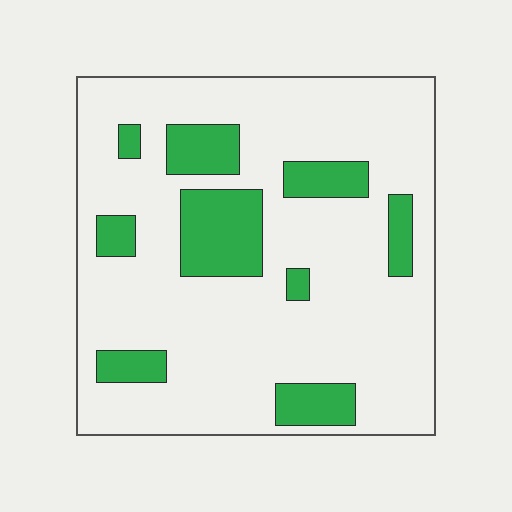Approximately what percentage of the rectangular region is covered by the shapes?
Approximately 20%.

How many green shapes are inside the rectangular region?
9.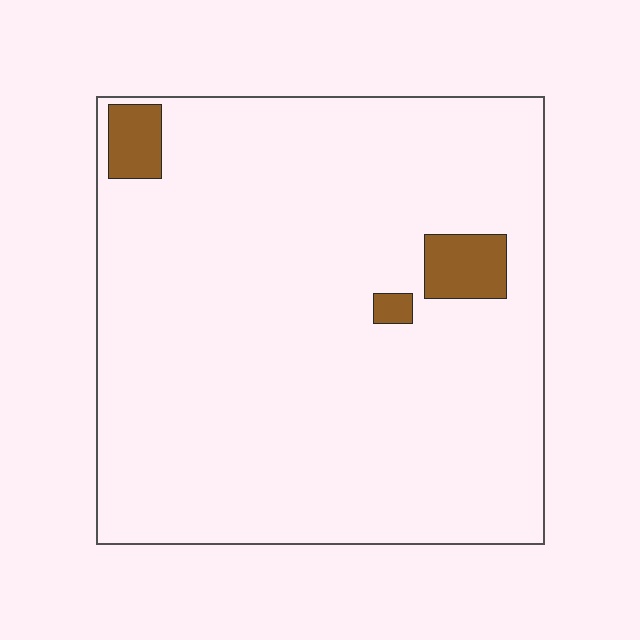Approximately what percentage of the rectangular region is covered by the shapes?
Approximately 5%.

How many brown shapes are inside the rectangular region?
3.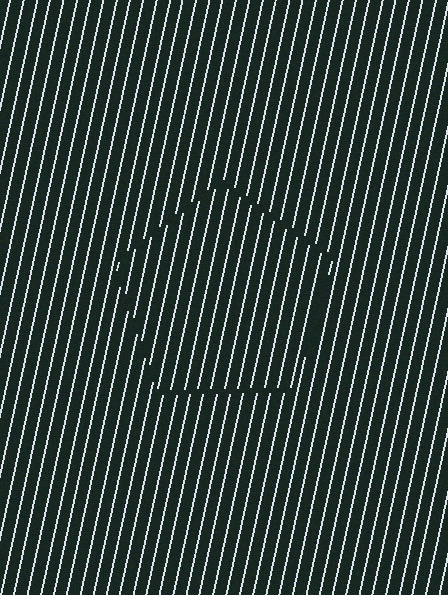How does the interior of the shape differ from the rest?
The interior of the shape contains the same grating, shifted by half a period — the contour is defined by the phase discontinuity where line-ends from the inner and outer gratings abut.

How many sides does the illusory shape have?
5 sides — the line-ends trace a pentagon.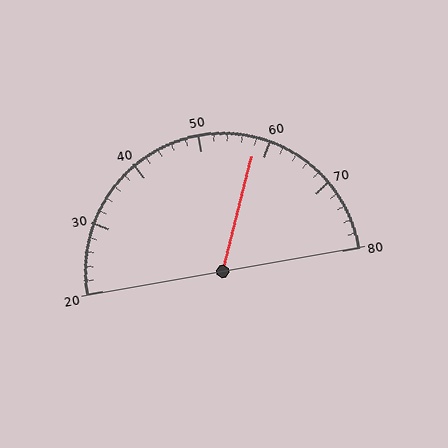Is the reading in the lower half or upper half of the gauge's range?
The reading is in the upper half of the range (20 to 80).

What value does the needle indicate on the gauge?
The needle indicates approximately 58.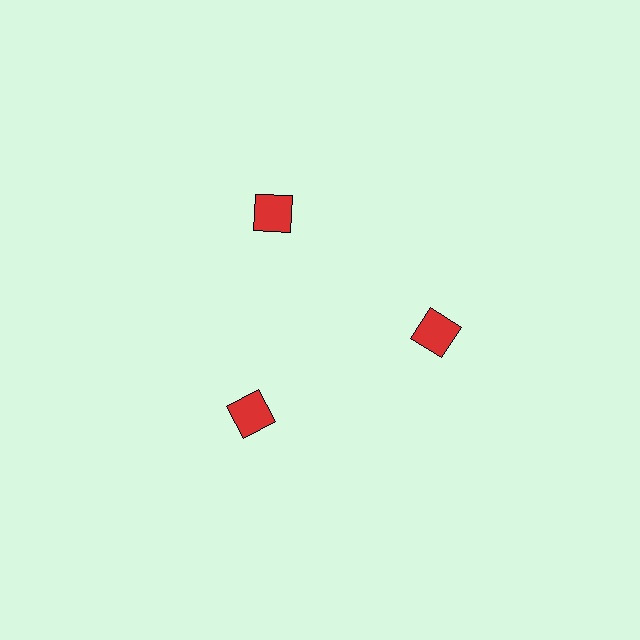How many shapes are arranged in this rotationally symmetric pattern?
There are 3 shapes, arranged in 3 groups of 1.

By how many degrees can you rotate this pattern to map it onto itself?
The pattern maps onto itself every 120 degrees of rotation.